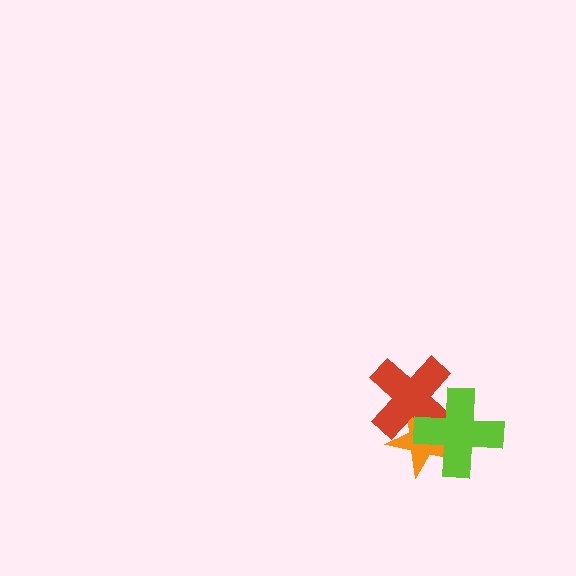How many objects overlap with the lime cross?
2 objects overlap with the lime cross.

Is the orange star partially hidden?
Yes, it is partially covered by another shape.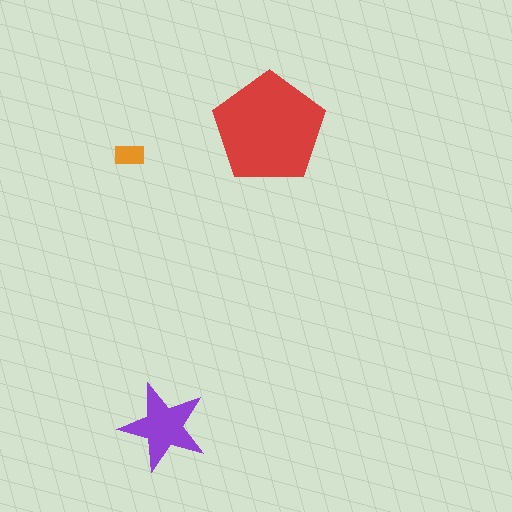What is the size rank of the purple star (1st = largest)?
2nd.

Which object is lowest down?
The purple star is bottommost.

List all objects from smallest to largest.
The orange rectangle, the purple star, the red pentagon.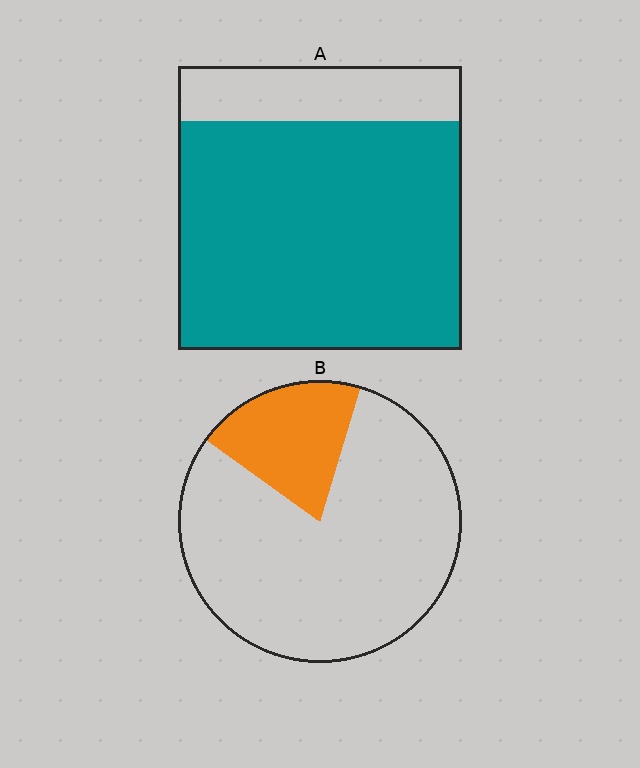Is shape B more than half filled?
No.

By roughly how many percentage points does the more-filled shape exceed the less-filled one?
By roughly 60 percentage points (A over B).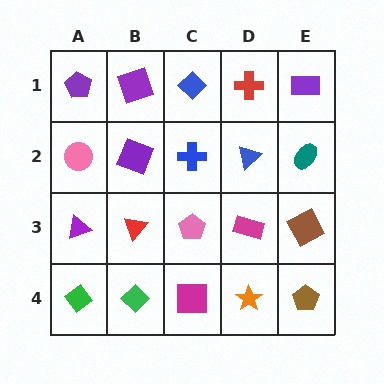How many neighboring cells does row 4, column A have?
2.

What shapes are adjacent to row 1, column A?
A pink circle (row 2, column A), a purple square (row 1, column B).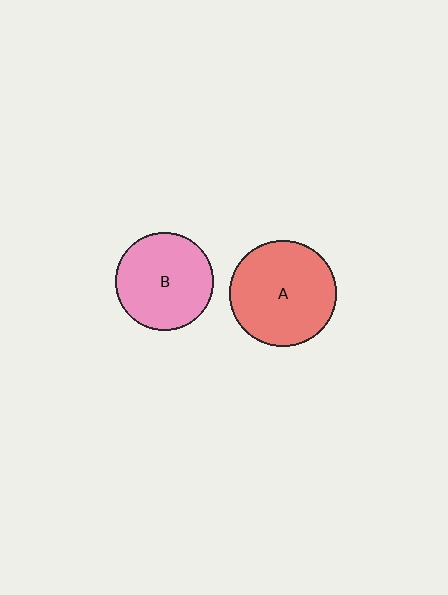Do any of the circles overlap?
No, none of the circles overlap.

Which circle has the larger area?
Circle A (red).